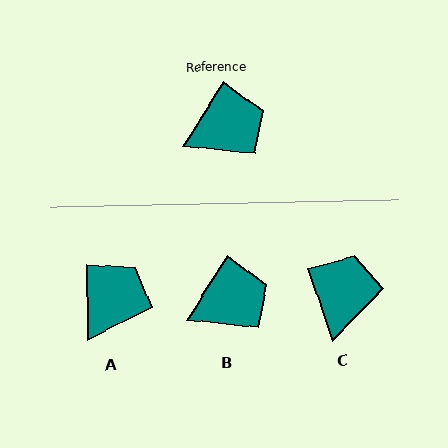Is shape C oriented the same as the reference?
No, it is off by about 52 degrees.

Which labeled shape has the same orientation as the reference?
B.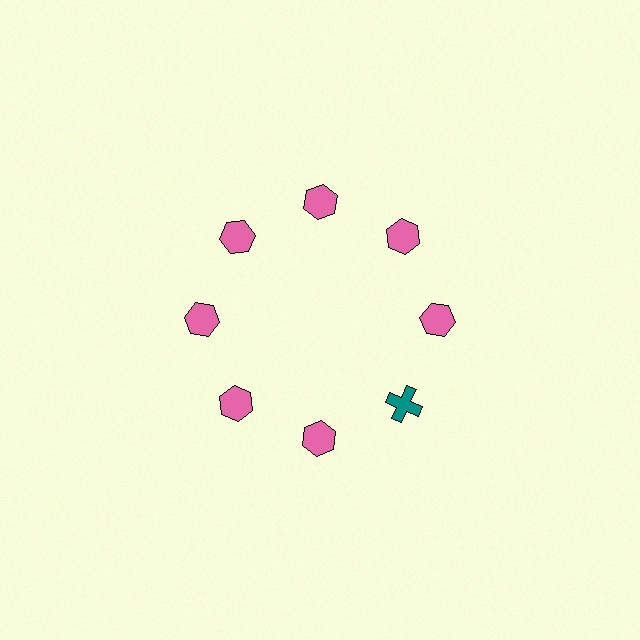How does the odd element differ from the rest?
It differs in both color (teal instead of pink) and shape (cross instead of hexagon).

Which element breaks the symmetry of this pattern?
The teal cross at roughly the 4 o'clock position breaks the symmetry. All other shapes are pink hexagons.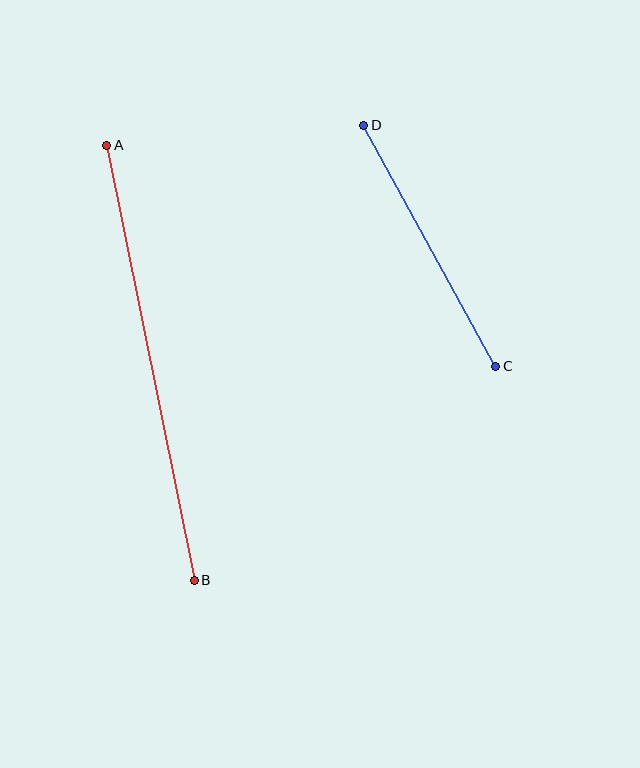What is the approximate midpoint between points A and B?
The midpoint is at approximately (151, 363) pixels.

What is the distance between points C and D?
The distance is approximately 275 pixels.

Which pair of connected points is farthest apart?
Points A and B are farthest apart.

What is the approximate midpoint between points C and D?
The midpoint is at approximately (430, 246) pixels.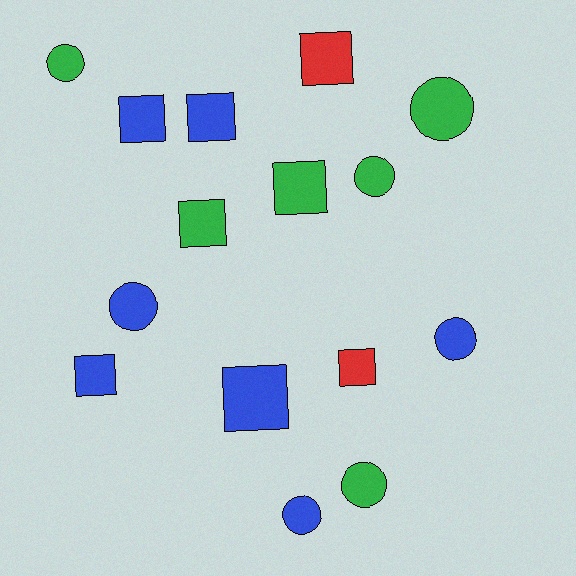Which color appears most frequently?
Blue, with 7 objects.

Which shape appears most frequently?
Square, with 8 objects.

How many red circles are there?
There are no red circles.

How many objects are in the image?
There are 15 objects.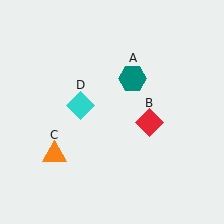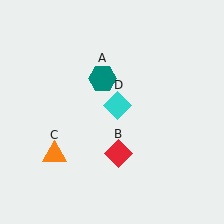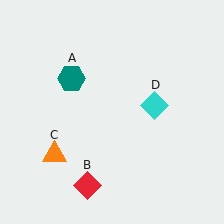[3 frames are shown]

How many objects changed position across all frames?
3 objects changed position: teal hexagon (object A), red diamond (object B), cyan diamond (object D).